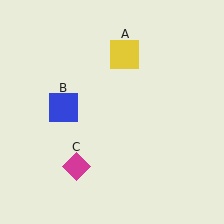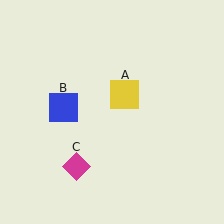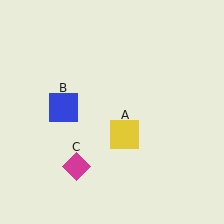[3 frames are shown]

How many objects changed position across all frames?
1 object changed position: yellow square (object A).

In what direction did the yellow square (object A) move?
The yellow square (object A) moved down.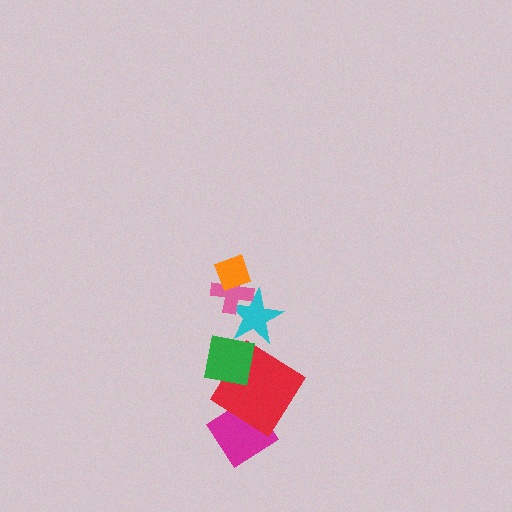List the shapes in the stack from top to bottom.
From top to bottom: the orange diamond, the pink cross, the cyan star, the green square, the red diamond, the magenta diamond.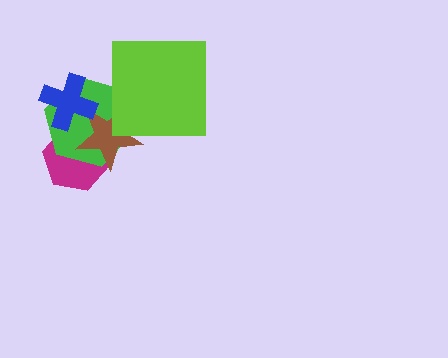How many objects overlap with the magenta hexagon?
3 objects overlap with the magenta hexagon.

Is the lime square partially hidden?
No, no other shape covers it.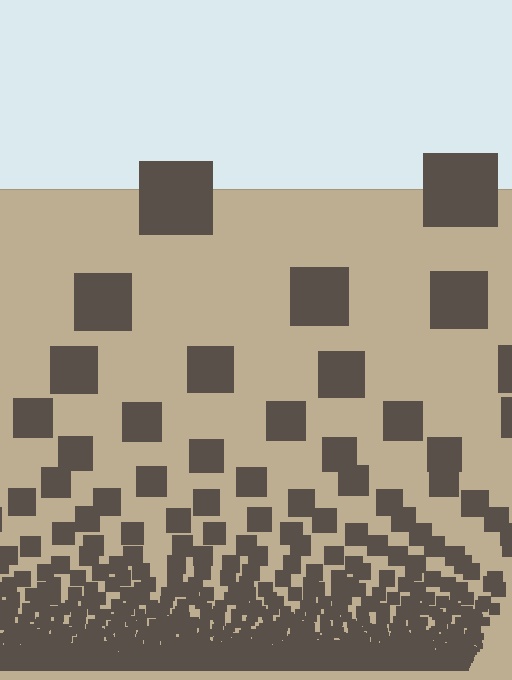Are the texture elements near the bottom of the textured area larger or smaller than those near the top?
Smaller. The gradient is inverted — elements near the bottom are smaller and denser.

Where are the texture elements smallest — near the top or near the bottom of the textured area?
Near the bottom.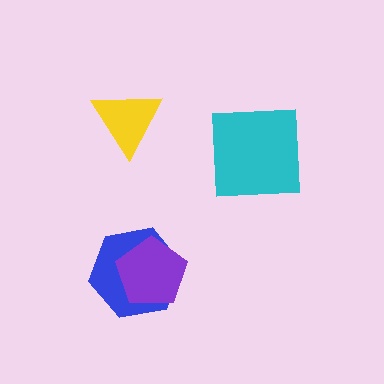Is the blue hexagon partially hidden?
Yes, it is partially covered by another shape.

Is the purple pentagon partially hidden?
No, no other shape covers it.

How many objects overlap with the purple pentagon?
1 object overlaps with the purple pentagon.